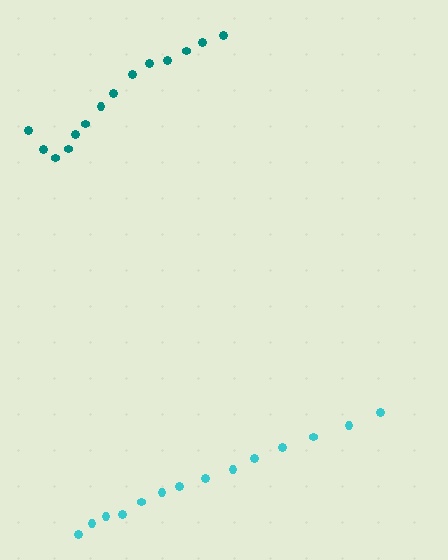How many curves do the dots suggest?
There are 2 distinct paths.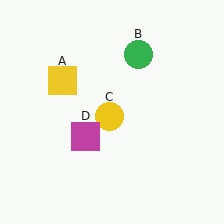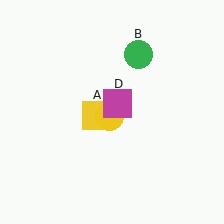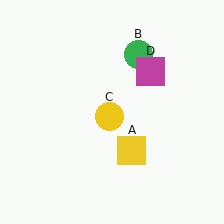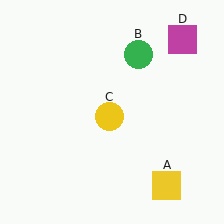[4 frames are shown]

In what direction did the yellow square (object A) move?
The yellow square (object A) moved down and to the right.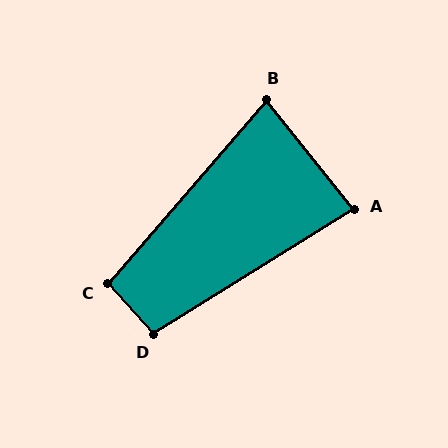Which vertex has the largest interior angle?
D, at approximately 100 degrees.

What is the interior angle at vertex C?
Approximately 97 degrees (obtuse).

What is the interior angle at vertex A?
Approximately 83 degrees (acute).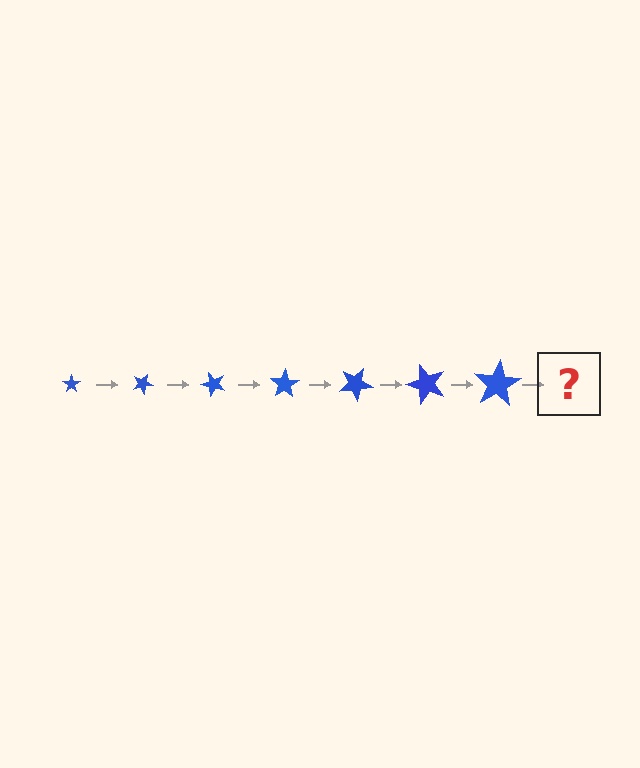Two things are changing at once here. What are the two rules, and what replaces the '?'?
The two rules are that the star grows larger each step and it rotates 25 degrees each step. The '?' should be a star, larger than the previous one and rotated 175 degrees from the start.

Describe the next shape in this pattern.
It should be a star, larger than the previous one and rotated 175 degrees from the start.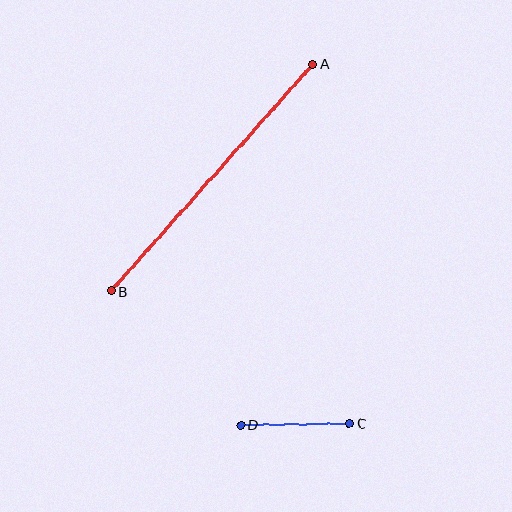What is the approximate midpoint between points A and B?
The midpoint is at approximately (212, 178) pixels.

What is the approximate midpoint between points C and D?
The midpoint is at approximately (295, 424) pixels.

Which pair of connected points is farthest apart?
Points A and B are farthest apart.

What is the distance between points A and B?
The distance is approximately 304 pixels.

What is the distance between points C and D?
The distance is approximately 109 pixels.